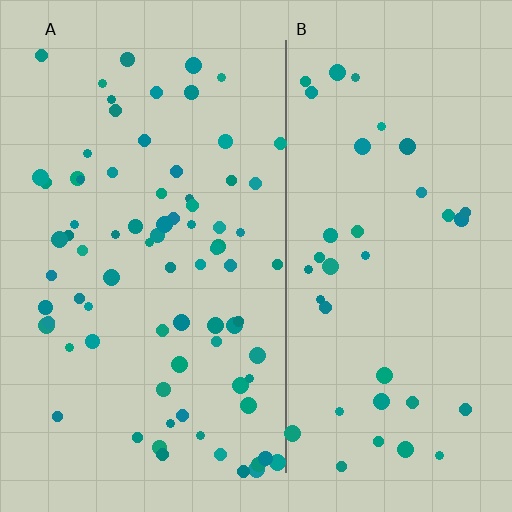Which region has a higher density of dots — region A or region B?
A (the left).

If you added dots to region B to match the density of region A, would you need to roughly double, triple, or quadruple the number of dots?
Approximately double.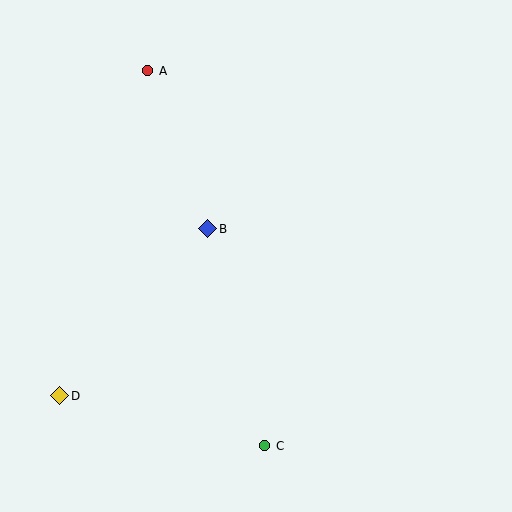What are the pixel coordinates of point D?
Point D is at (60, 396).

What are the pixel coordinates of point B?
Point B is at (208, 229).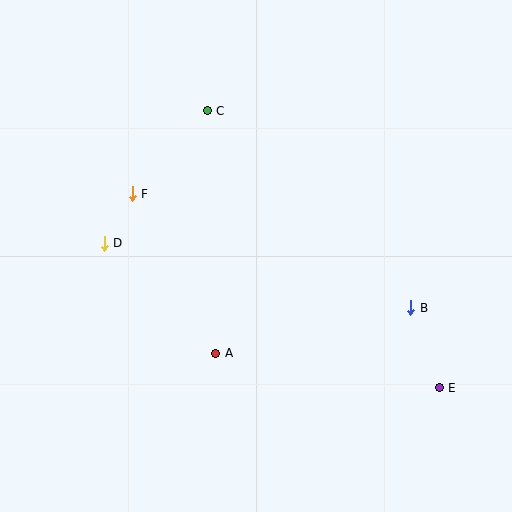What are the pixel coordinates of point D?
Point D is at (104, 243).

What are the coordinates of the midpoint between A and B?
The midpoint between A and B is at (313, 331).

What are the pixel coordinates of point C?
Point C is at (207, 111).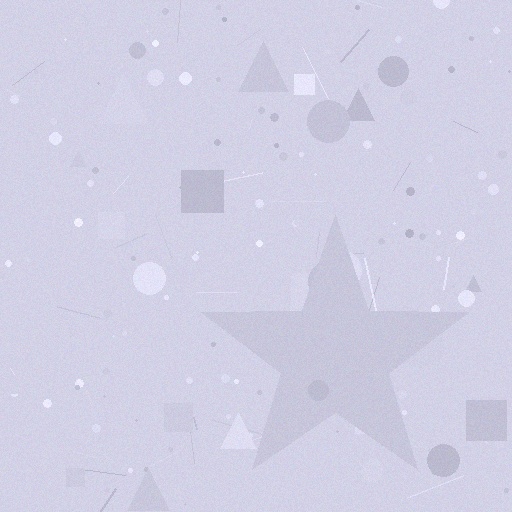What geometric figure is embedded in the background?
A star is embedded in the background.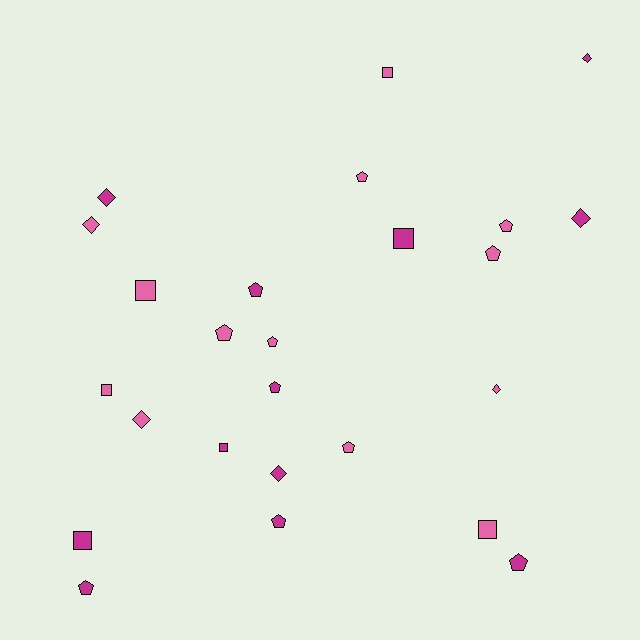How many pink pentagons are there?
There are 6 pink pentagons.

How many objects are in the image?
There are 25 objects.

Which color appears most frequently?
Pink, with 13 objects.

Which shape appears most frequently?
Pentagon, with 11 objects.